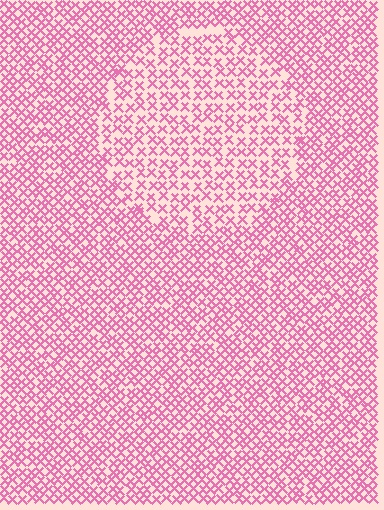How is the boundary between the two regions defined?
The boundary is defined by a change in element density (approximately 1.6x ratio). All elements are the same color, size, and shape.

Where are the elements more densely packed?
The elements are more densely packed outside the circle boundary.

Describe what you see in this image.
The image contains small pink elements arranged at two different densities. A circle-shaped region is visible where the elements are less densely packed than the surrounding area.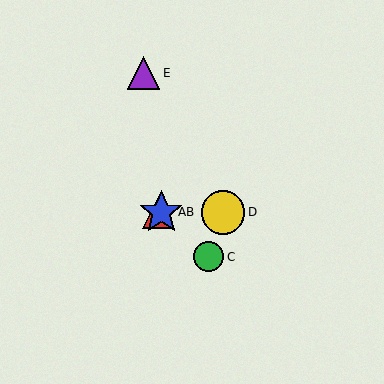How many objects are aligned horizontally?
3 objects (A, B, D) are aligned horizontally.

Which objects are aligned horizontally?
Objects A, B, D are aligned horizontally.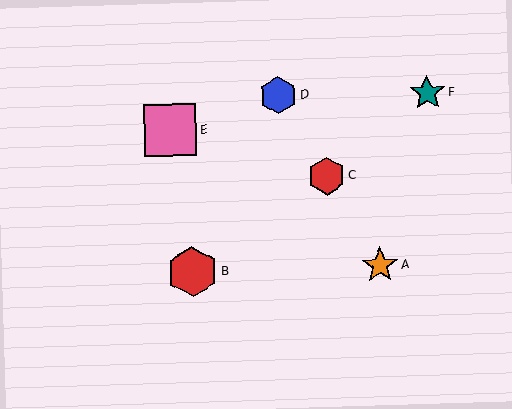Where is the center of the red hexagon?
The center of the red hexagon is at (192, 272).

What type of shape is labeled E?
Shape E is a pink square.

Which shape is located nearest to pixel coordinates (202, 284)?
The red hexagon (labeled B) at (192, 272) is nearest to that location.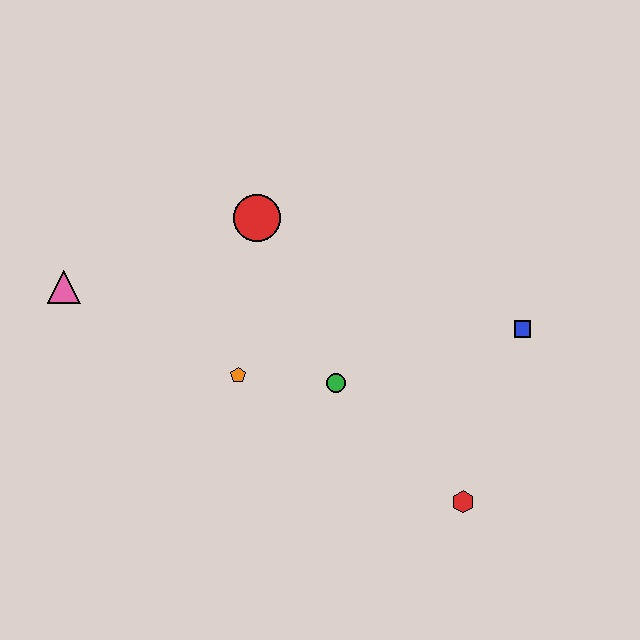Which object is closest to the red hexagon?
The green circle is closest to the red hexagon.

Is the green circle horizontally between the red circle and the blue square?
Yes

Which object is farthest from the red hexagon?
The pink triangle is farthest from the red hexagon.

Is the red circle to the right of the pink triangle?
Yes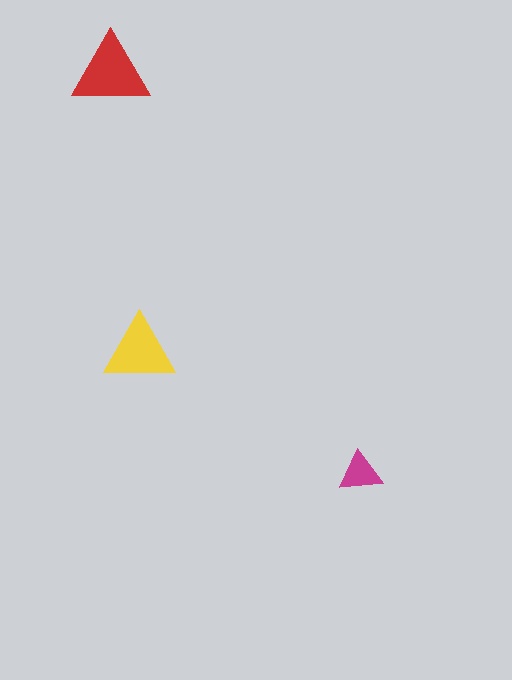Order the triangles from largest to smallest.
the red one, the yellow one, the magenta one.